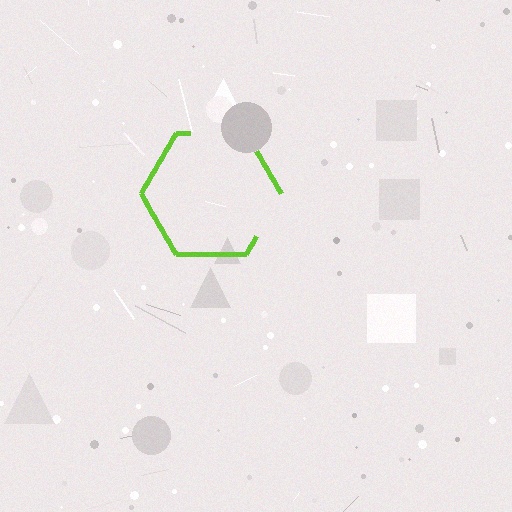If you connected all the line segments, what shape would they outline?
They would outline a hexagon.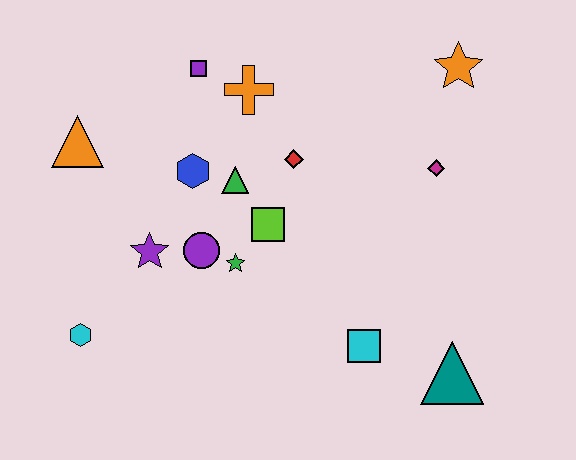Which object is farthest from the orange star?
The cyan hexagon is farthest from the orange star.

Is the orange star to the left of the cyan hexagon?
No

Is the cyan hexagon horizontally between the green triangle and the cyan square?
No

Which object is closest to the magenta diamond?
The orange star is closest to the magenta diamond.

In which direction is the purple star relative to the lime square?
The purple star is to the left of the lime square.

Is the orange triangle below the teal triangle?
No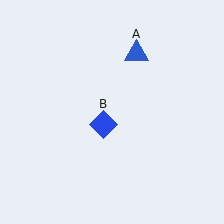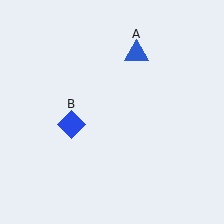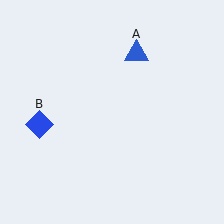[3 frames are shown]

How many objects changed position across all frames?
1 object changed position: blue diamond (object B).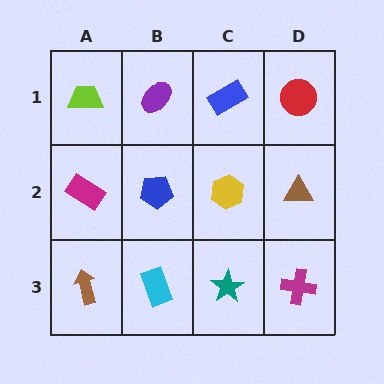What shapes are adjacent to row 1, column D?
A brown triangle (row 2, column D), a blue rectangle (row 1, column C).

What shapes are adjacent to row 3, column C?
A yellow hexagon (row 2, column C), a cyan rectangle (row 3, column B), a magenta cross (row 3, column D).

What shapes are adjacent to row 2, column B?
A purple ellipse (row 1, column B), a cyan rectangle (row 3, column B), a magenta rectangle (row 2, column A), a yellow hexagon (row 2, column C).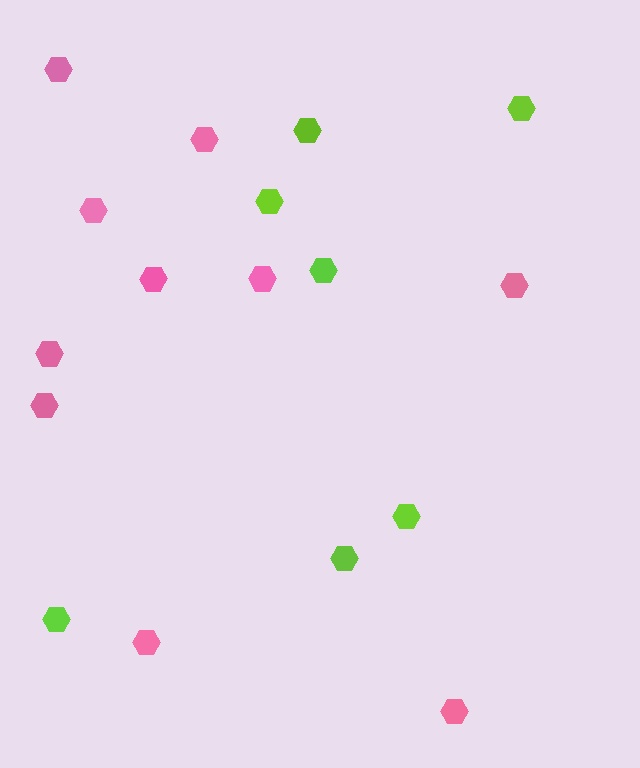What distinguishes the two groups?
There are 2 groups: one group of pink hexagons (10) and one group of lime hexagons (7).